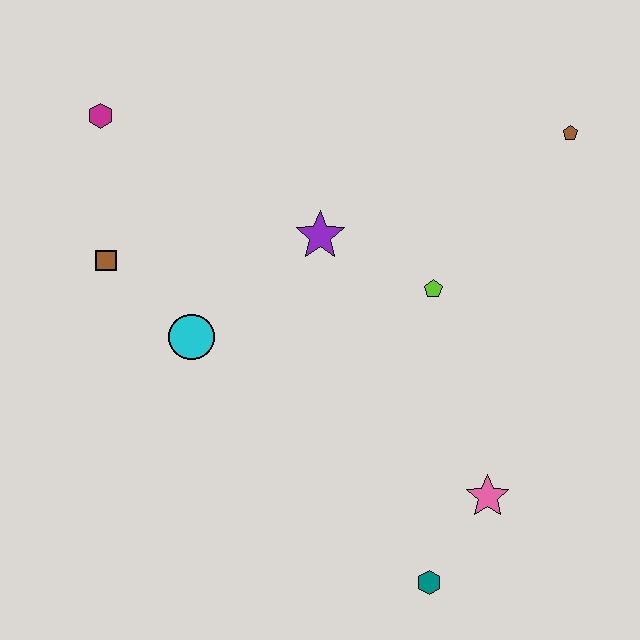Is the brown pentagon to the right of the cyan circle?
Yes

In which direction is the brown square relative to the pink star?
The brown square is to the left of the pink star.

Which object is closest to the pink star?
The teal hexagon is closest to the pink star.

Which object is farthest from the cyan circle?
The brown pentagon is farthest from the cyan circle.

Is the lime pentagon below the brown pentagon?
Yes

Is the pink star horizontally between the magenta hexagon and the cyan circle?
No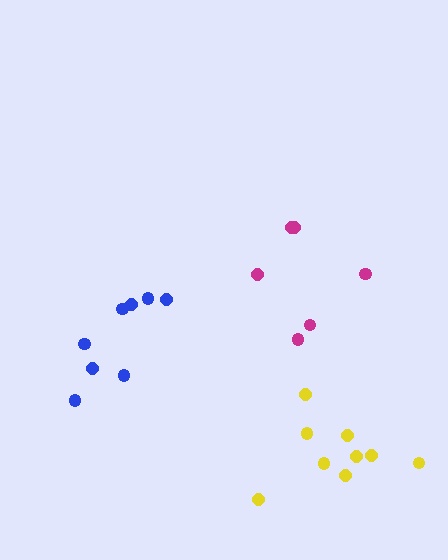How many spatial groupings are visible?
There are 3 spatial groupings.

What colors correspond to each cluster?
The clusters are colored: magenta, blue, yellow.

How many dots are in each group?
Group 1: 6 dots, Group 2: 8 dots, Group 3: 9 dots (23 total).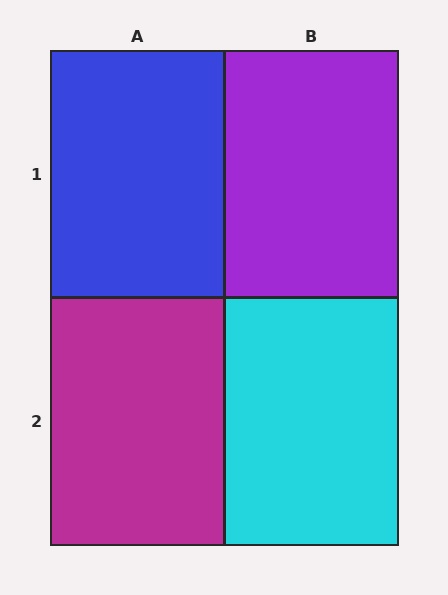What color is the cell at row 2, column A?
Magenta.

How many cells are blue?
1 cell is blue.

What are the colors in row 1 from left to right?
Blue, purple.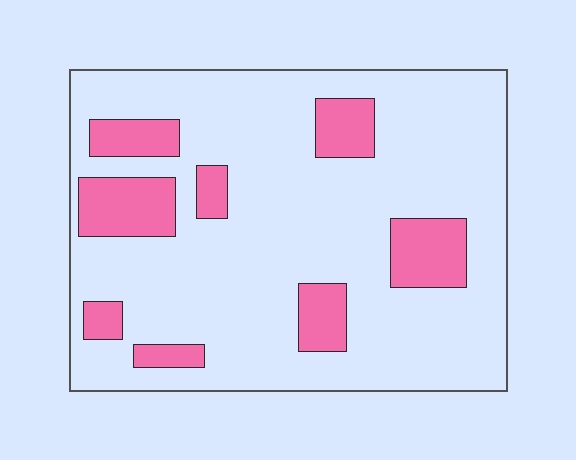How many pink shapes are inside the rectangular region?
8.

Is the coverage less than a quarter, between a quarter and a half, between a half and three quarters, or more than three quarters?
Less than a quarter.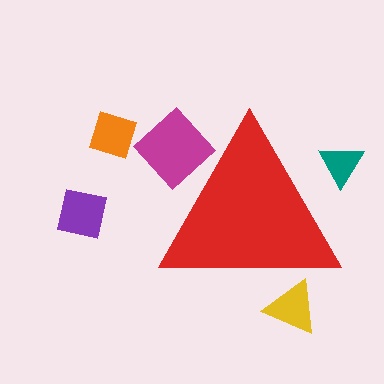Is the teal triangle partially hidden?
Yes, the teal triangle is partially hidden behind the red triangle.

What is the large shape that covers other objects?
A red triangle.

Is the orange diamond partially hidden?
No, the orange diamond is fully visible.